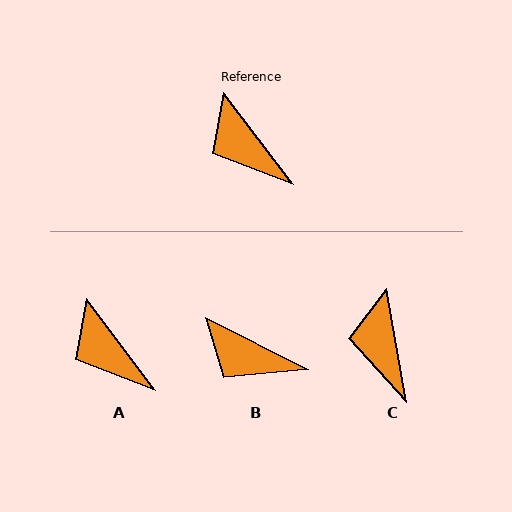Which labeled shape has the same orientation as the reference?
A.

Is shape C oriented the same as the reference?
No, it is off by about 27 degrees.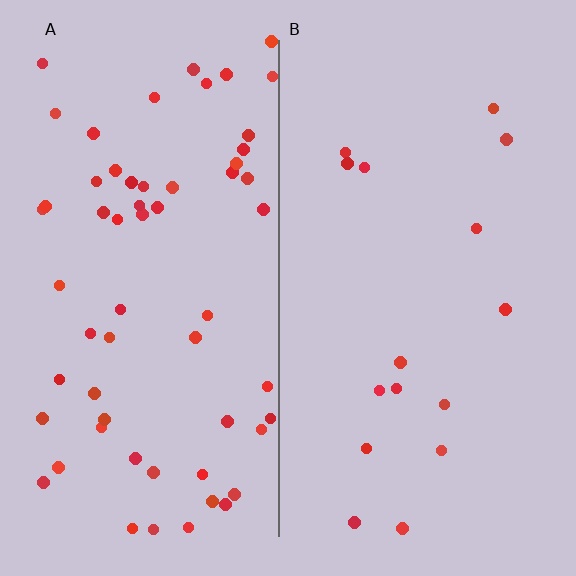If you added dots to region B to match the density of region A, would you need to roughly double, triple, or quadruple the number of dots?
Approximately quadruple.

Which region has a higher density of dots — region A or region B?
A (the left).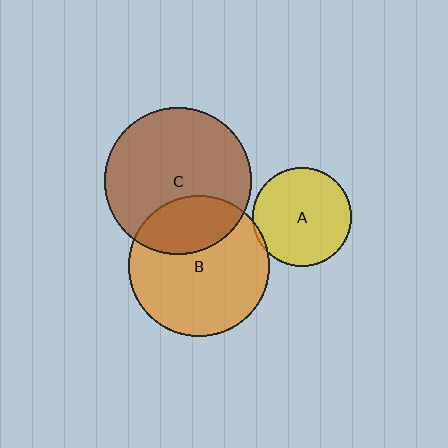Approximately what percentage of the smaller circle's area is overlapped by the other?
Approximately 30%.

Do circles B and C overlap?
Yes.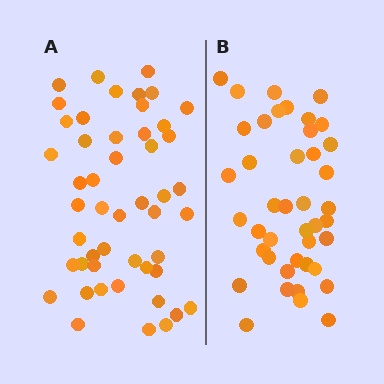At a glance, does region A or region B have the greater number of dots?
Region A (the left region) has more dots.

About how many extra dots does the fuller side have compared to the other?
Region A has roughly 8 or so more dots than region B.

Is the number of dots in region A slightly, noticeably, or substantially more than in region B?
Region A has only slightly more — the two regions are fairly close. The ratio is roughly 1.2 to 1.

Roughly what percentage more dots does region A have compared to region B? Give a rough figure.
About 15% more.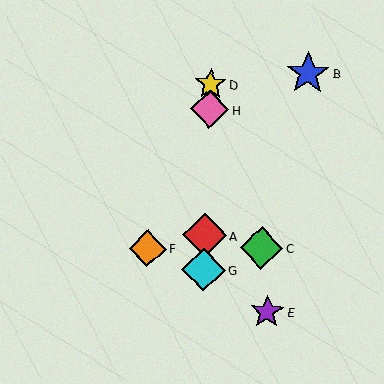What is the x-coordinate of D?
Object D is at x≈211.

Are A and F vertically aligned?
No, A is at x≈205 and F is at x≈148.